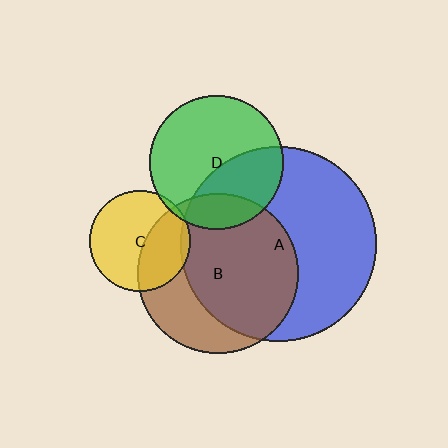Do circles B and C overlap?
Yes.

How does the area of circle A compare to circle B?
Approximately 1.5 times.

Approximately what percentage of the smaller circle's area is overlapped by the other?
Approximately 40%.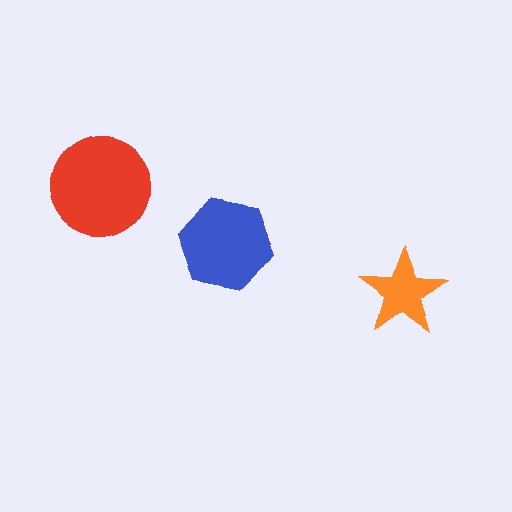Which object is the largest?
The red circle.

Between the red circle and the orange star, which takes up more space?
The red circle.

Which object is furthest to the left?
The red circle is leftmost.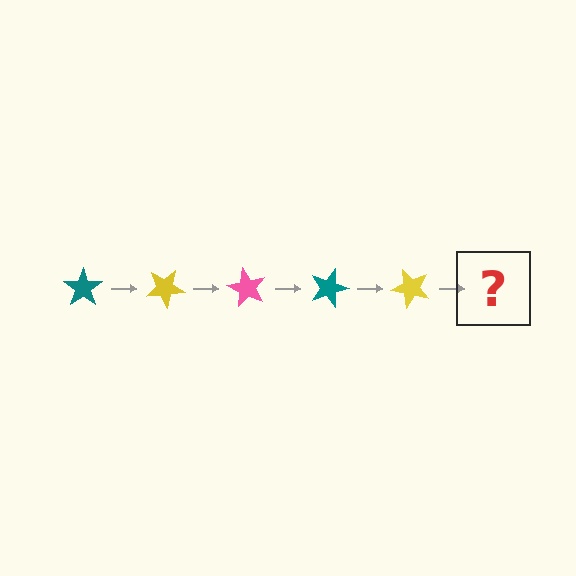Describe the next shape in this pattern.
It should be a pink star, rotated 150 degrees from the start.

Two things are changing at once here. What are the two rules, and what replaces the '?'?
The two rules are that it rotates 30 degrees each step and the color cycles through teal, yellow, and pink. The '?' should be a pink star, rotated 150 degrees from the start.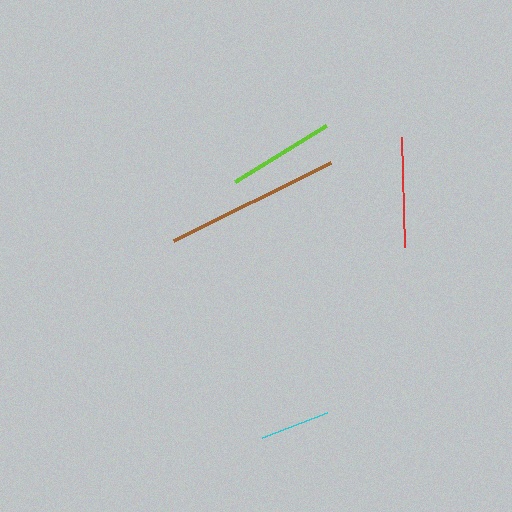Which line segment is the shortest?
The cyan line is the shortest at approximately 70 pixels.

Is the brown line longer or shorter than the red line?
The brown line is longer than the red line.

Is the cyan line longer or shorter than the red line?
The red line is longer than the cyan line.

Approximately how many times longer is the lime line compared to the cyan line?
The lime line is approximately 1.5 times the length of the cyan line.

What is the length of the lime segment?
The lime segment is approximately 108 pixels long.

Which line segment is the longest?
The brown line is the longest at approximately 175 pixels.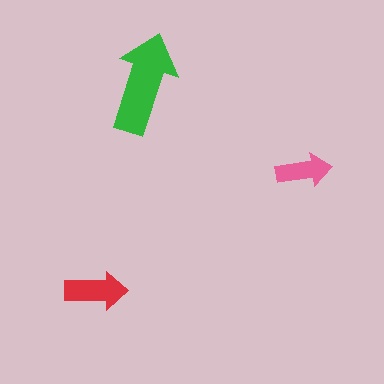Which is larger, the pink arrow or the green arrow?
The green one.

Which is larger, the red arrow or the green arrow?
The green one.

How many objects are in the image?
There are 3 objects in the image.